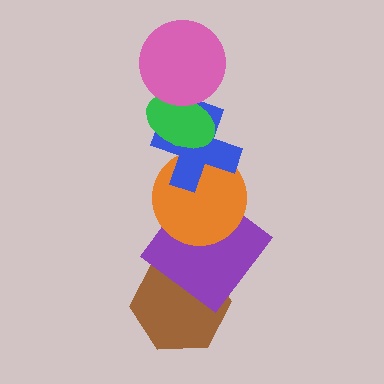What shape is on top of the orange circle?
The blue cross is on top of the orange circle.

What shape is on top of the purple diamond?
The orange circle is on top of the purple diamond.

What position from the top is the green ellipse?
The green ellipse is 2nd from the top.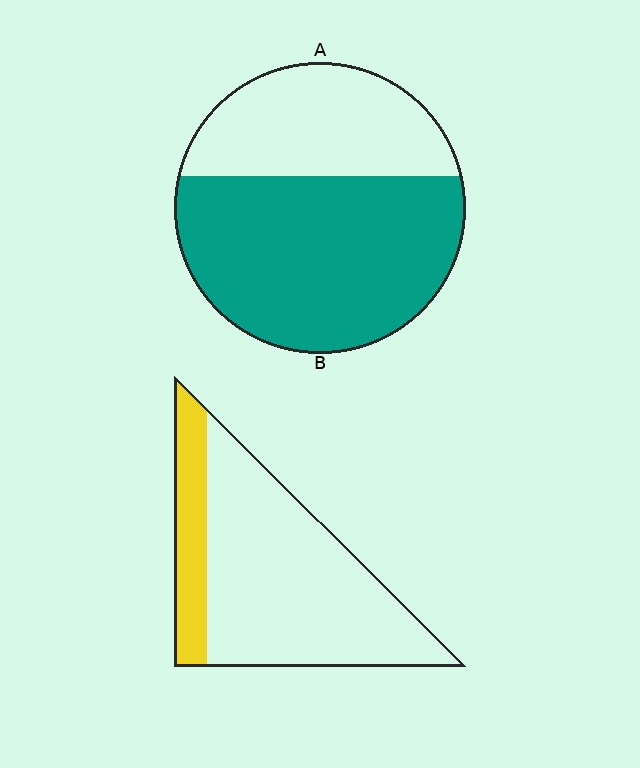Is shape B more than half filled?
No.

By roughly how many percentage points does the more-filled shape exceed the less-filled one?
By roughly 45 percentage points (A over B).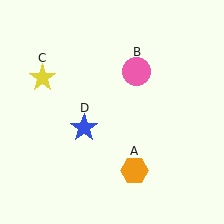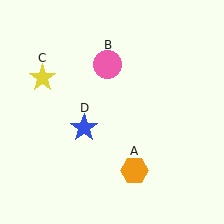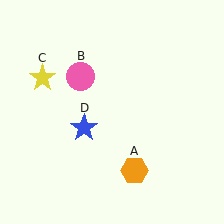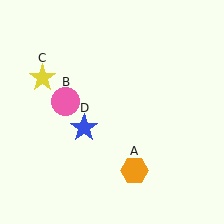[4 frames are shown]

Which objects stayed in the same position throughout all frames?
Orange hexagon (object A) and yellow star (object C) and blue star (object D) remained stationary.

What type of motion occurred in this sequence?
The pink circle (object B) rotated counterclockwise around the center of the scene.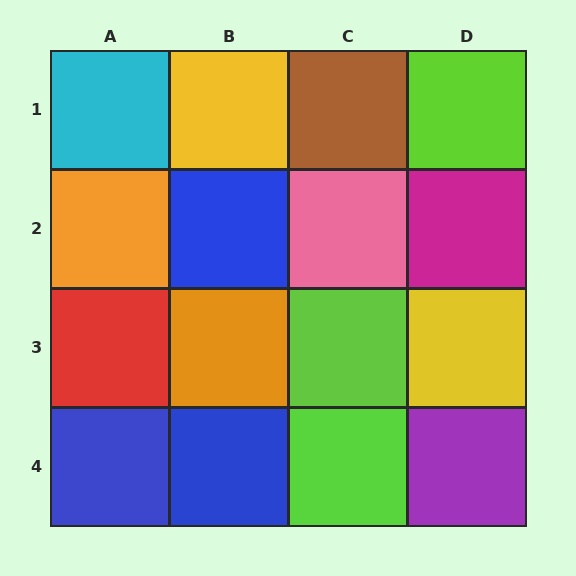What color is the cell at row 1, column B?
Yellow.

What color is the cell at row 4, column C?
Lime.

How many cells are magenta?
1 cell is magenta.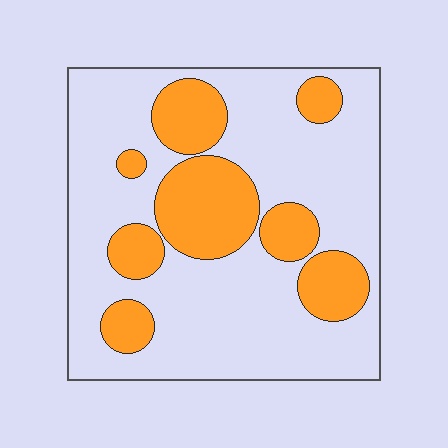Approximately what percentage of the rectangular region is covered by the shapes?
Approximately 30%.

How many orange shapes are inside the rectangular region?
8.